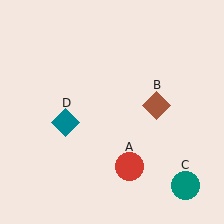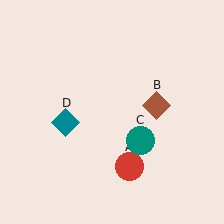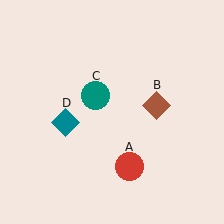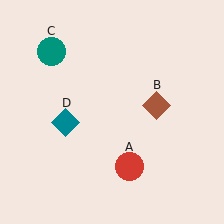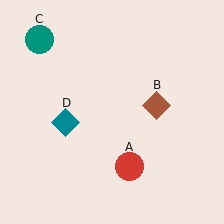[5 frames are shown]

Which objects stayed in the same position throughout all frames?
Red circle (object A) and brown diamond (object B) and teal diamond (object D) remained stationary.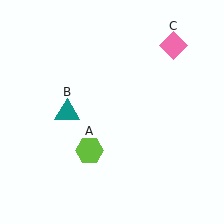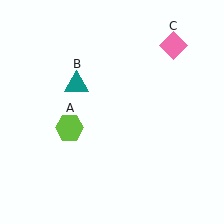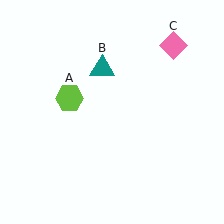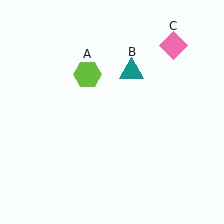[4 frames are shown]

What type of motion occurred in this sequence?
The lime hexagon (object A), teal triangle (object B) rotated clockwise around the center of the scene.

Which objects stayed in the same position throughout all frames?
Pink diamond (object C) remained stationary.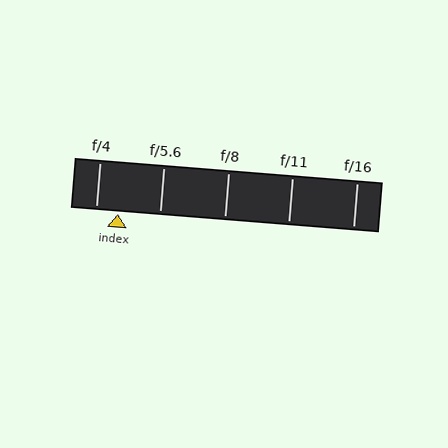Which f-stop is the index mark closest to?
The index mark is closest to f/4.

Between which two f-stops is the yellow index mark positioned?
The index mark is between f/4 and f/5.6.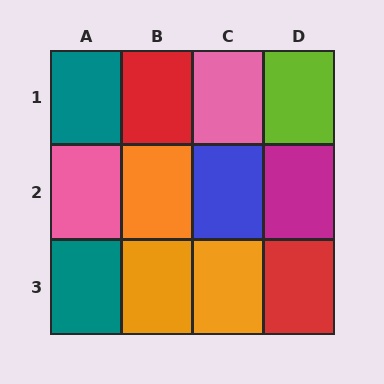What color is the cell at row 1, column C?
Pink.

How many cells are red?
2 cells are red.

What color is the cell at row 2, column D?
Magenta.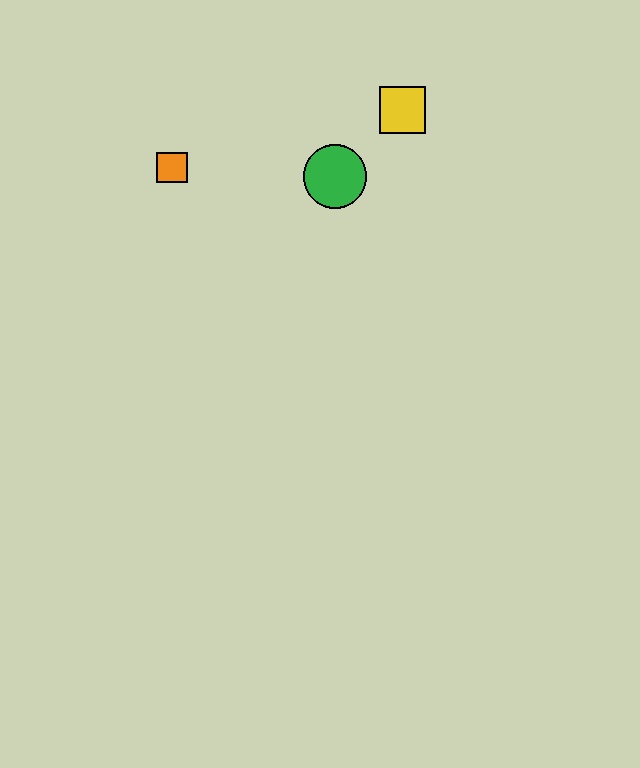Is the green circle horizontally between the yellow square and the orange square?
Yes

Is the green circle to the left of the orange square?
No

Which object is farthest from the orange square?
The yellow square is farthest from the orange square.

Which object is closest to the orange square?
The green circle is closest to the orange square.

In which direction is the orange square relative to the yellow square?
The orange square is to the left of the yellow square.